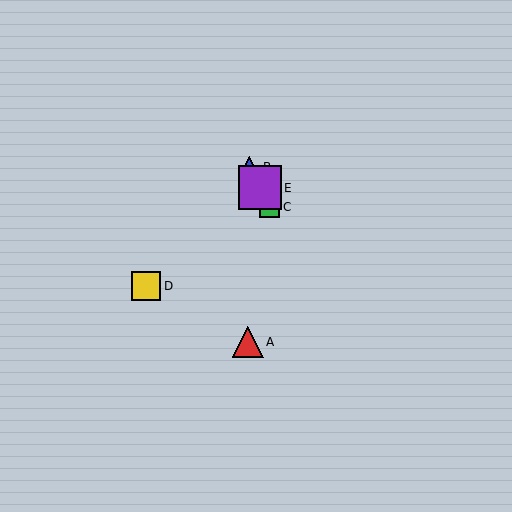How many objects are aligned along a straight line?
3 objects (B, C, E) are aligned along a straight line.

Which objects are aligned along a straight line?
Objects B, C, E are aligned along a straight line.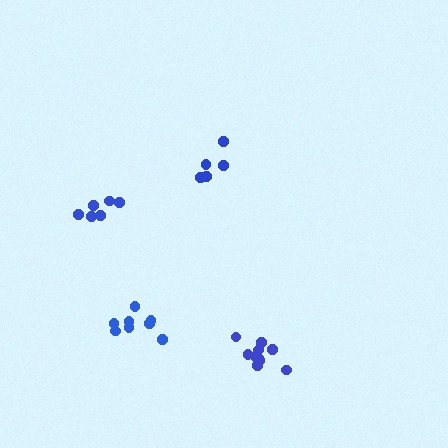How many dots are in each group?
Group 1: 5 dots, Group 2: 10 dots, Group 3: 8 dots, Group 4: 6 dots (29 total).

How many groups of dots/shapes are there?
There are 4 groups.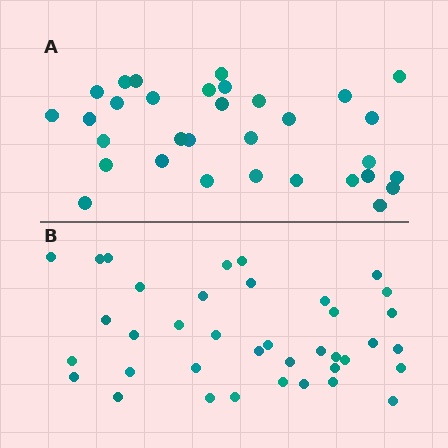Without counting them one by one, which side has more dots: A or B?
Region B (the bottom region) has more dots.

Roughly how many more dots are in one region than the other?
Region B has about 6 more dots than region A.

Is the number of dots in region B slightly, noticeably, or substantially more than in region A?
Region B has only slightly more — the two regions are fairly close. The ratio is roughly 1.2 to 1.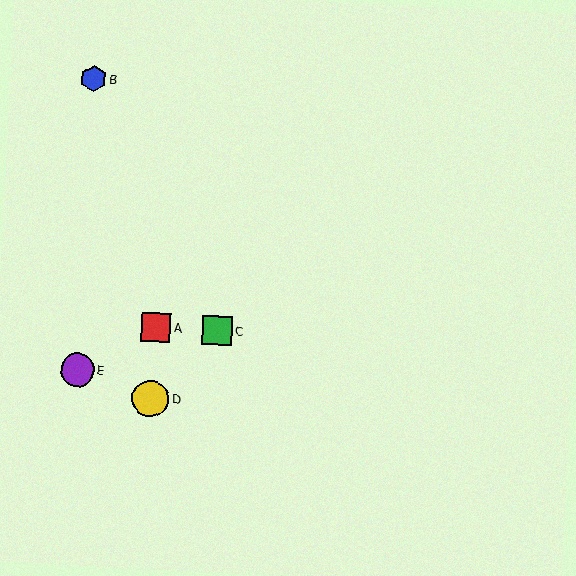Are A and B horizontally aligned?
No, A is at y≈328 and B is at y≈79.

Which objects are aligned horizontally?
Objects A, C are aligned horizontally.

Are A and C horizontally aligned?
Yes, both are at y≈328.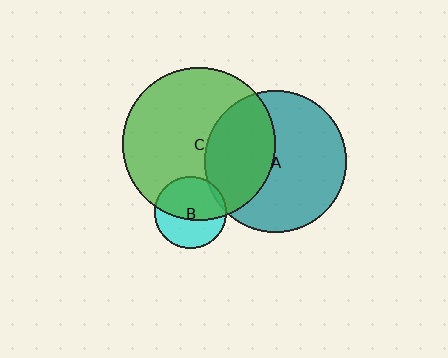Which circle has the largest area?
Circle C (green).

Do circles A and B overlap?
Yes.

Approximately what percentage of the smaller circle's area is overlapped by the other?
Approximately 5%.